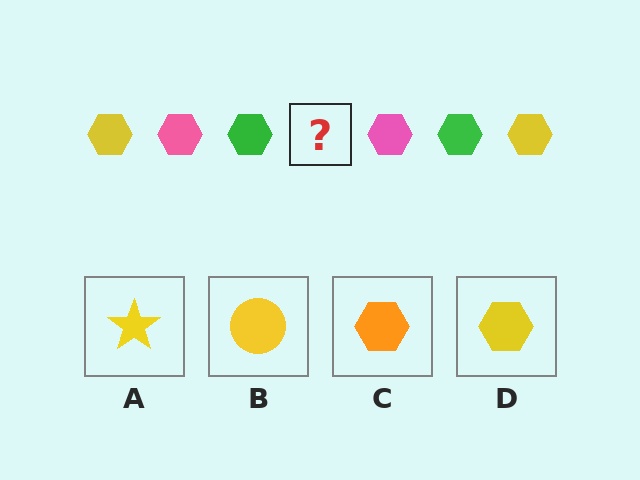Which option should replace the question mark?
Option D.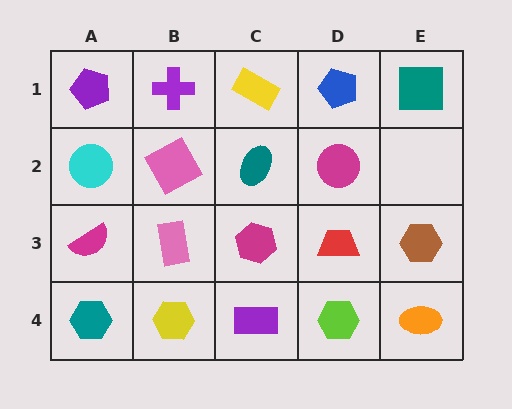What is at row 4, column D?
A lime hexagon.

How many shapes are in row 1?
5 shapes.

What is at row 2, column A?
A cyan circle.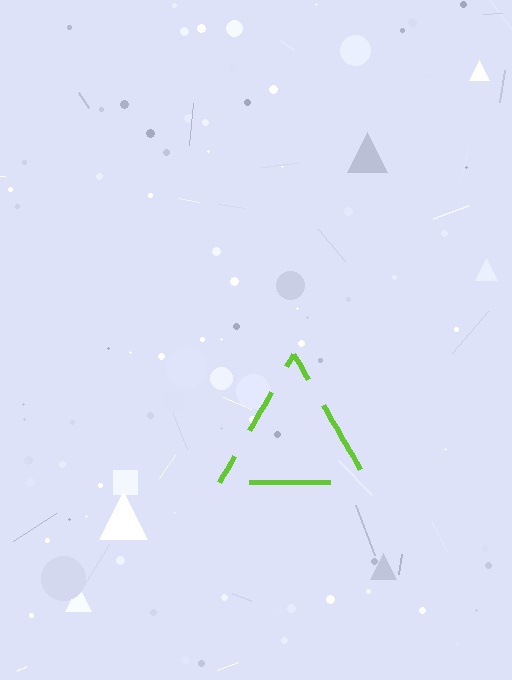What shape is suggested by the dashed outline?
The dashed outline suggests a triangle.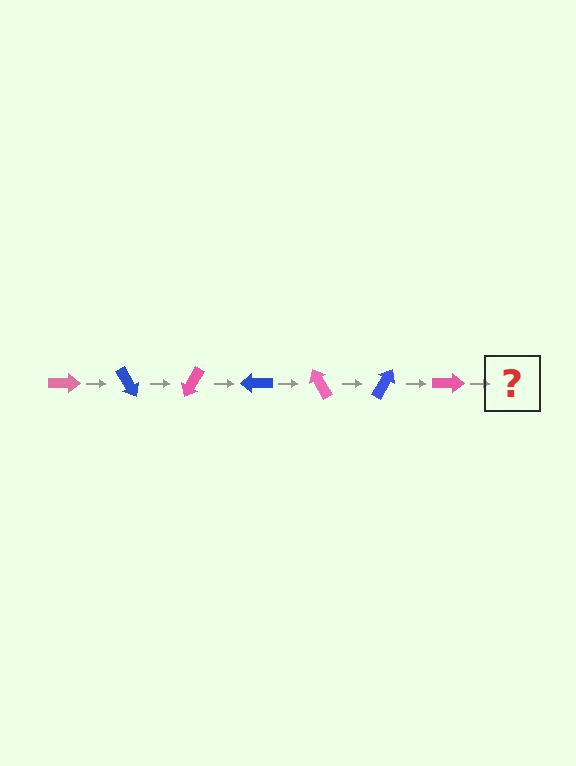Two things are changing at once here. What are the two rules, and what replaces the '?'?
The two rules are that it rotates 60 degrees each step and the color cycles through pink and blue. The '?' should be a blue arrow, rotated 420 degrees from the start.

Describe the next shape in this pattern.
It should be a blue arrow, rotated 420 degrees from the start.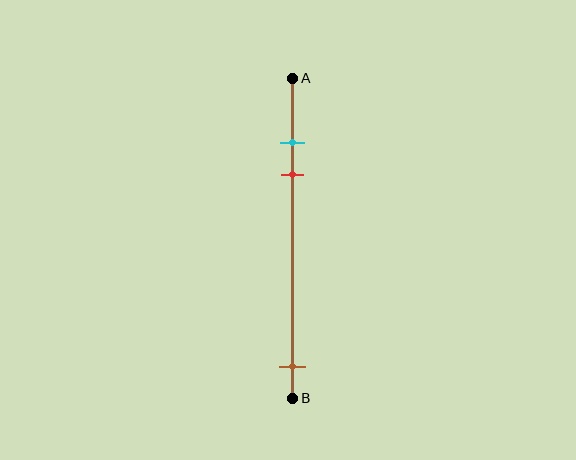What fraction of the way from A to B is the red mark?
The red mark is approximately 30% (0.3) of the way from A to B.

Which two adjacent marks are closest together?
The cyan and red marks are the closest adjacent pair.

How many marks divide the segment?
There are 3 marks dividing the segment.